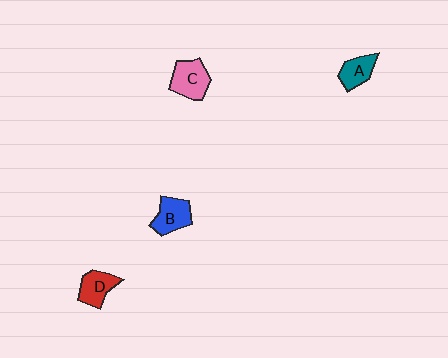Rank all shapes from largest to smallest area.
From largest to smallest: C (pink), B (blue), D (red), A (teal).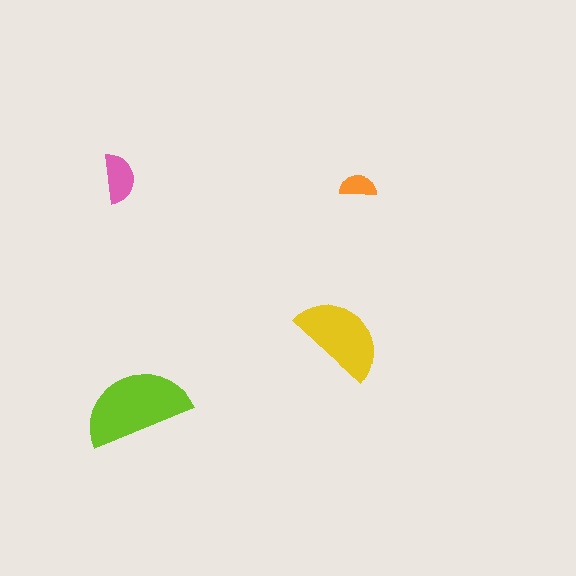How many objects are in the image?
There are 4 objects in the image.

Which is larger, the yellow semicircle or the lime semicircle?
The lime one.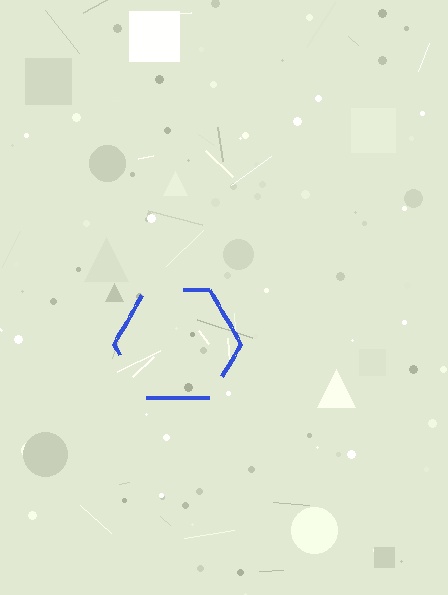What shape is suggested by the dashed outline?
The dashed outline suggests a hexagon.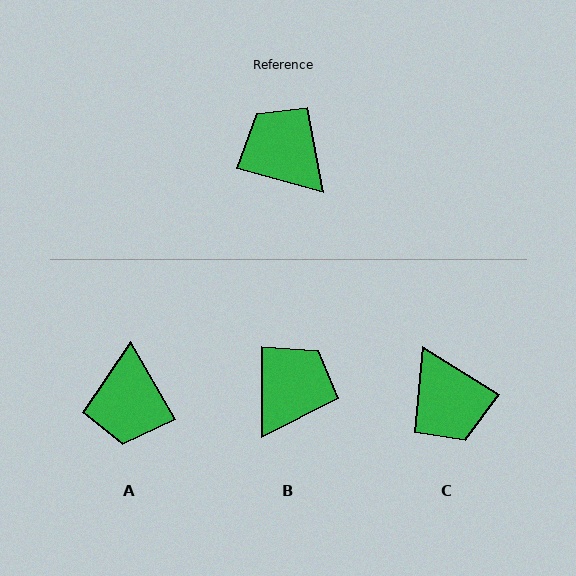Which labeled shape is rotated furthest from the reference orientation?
C, about 164 degrees away.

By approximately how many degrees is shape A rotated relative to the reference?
Approximately 135 degrees counter-clockwise.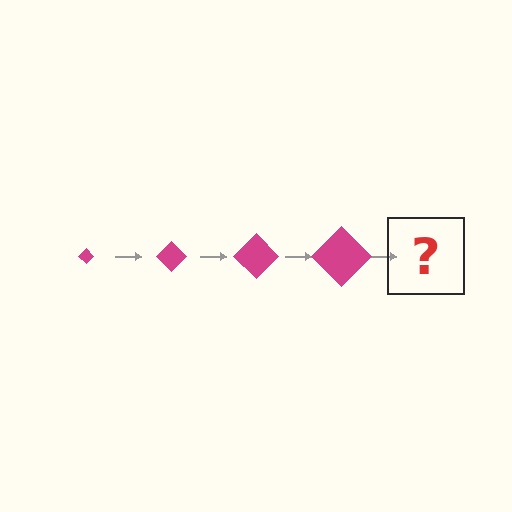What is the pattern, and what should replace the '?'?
The pattern is that the diamond gets progressively larger each step. The '?' should be a magenta diamond, larger than the previous one.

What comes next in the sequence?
The next element should be a magenta diamond, larger than the previous one.